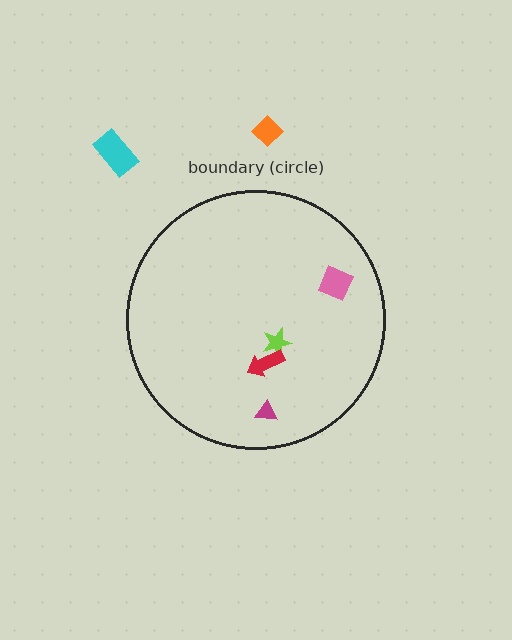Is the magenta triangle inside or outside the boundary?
Inside.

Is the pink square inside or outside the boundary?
Inside.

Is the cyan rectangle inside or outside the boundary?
Outside.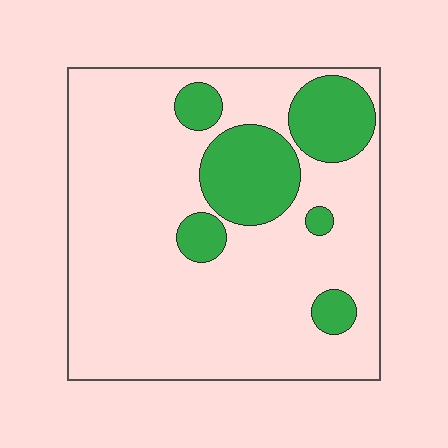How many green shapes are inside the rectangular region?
6.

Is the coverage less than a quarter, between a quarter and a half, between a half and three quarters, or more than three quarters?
Less than a quarter.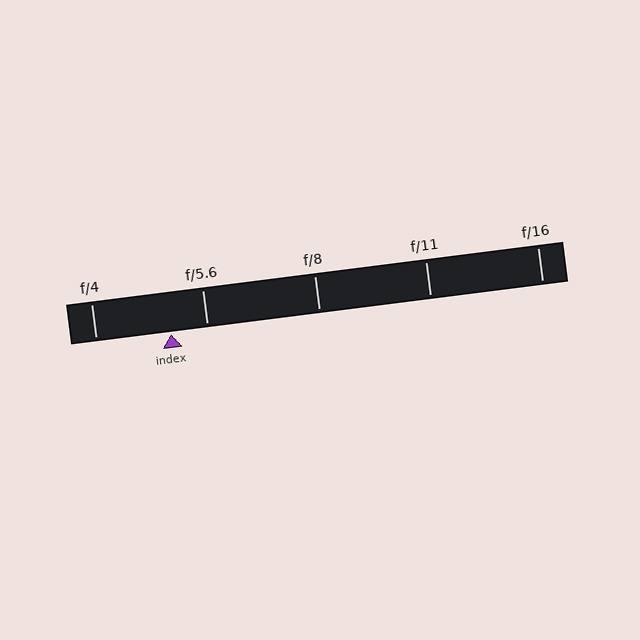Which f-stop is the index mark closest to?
The index mark is closest to f/5.6.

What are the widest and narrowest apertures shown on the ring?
The widest aperture shown is f/4 and the narrowest is f/16.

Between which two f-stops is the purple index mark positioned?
The index mark is between f/4 and f/5.6.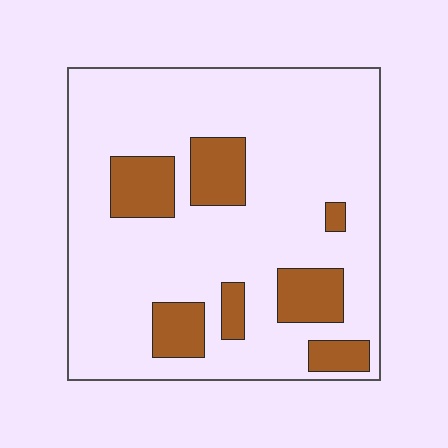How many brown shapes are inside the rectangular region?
7.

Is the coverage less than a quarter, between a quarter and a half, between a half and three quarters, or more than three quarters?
Less than a quarter.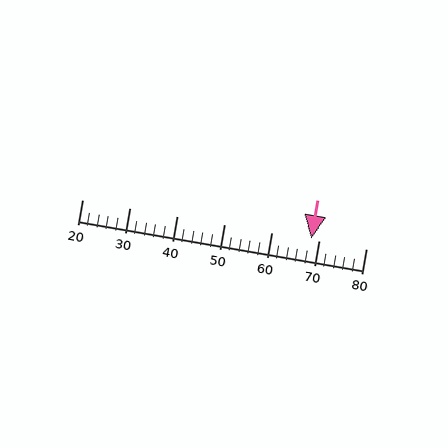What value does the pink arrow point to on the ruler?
The pink arrow points to approximately 68.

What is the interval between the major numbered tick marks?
The major tick marks are spaced 10 units apart.